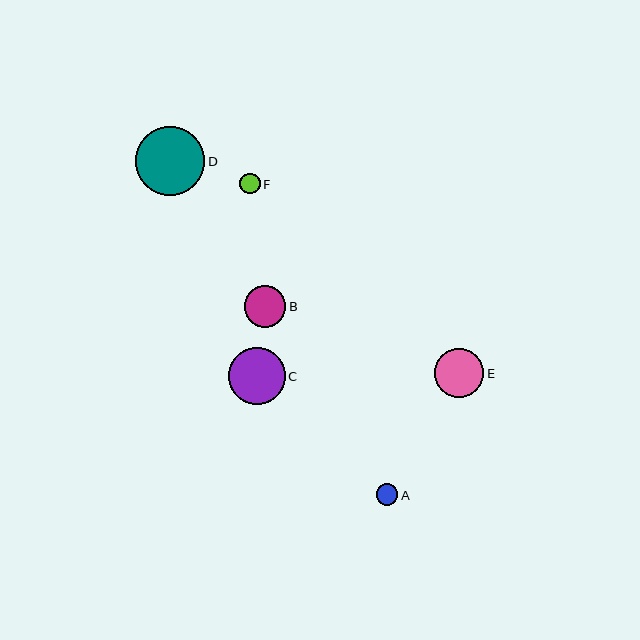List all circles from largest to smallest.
From largest to smallest: D, C, E, B, A, F.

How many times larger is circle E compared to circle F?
Circle E is approximately 2.4 times the size of circle F.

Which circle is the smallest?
Circle F is the smallest with a size of approximately 21 pixels.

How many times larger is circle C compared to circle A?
Circle C is approximately 2.7 times the size of circle A.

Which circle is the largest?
Circle D is the largest with a size of approximately 69 pixels.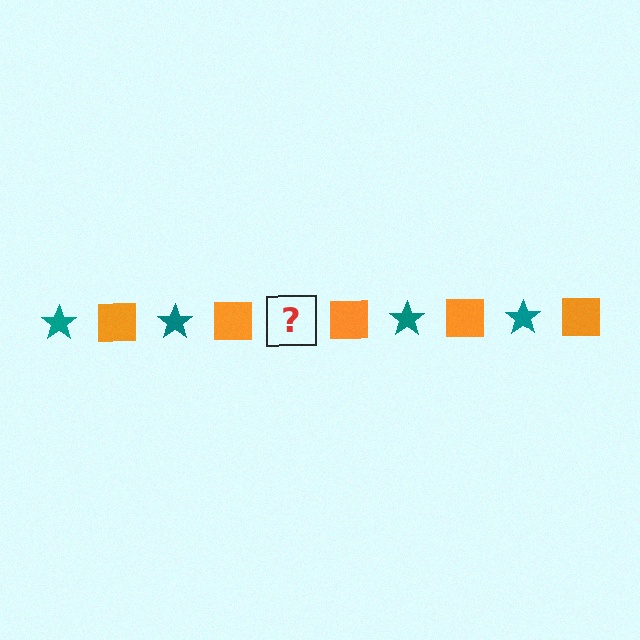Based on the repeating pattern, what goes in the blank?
The blank should be a teal star.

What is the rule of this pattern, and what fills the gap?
The rule is that the pattern alternates between teal star and orange square. The gap should be filled with a teal star.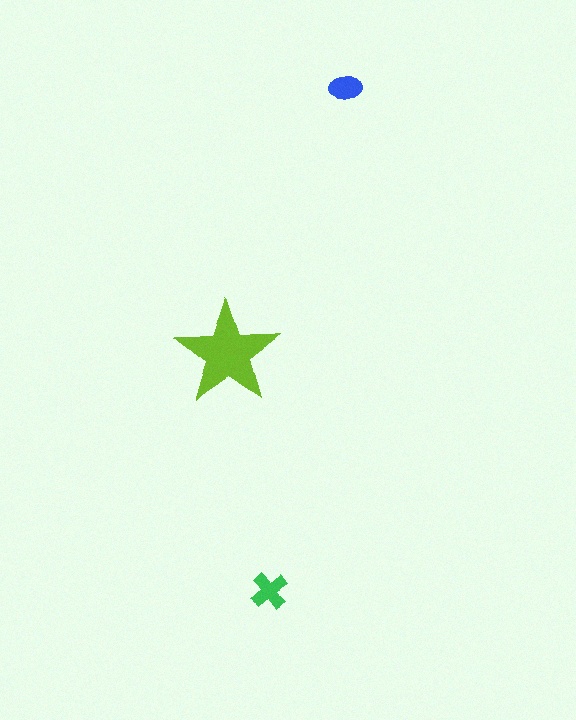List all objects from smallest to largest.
The blue ellipse, the green cross, the lime star.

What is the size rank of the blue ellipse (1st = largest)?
3rd.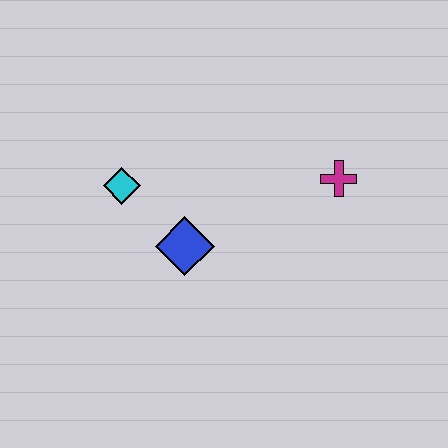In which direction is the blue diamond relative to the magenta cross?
The blue diamond is to the left of the magenta cross.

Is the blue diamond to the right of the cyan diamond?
Yes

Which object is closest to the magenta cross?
The blue diamond is closest to the magenta cross.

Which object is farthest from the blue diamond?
The magenta cross is farthest from the blue diamond.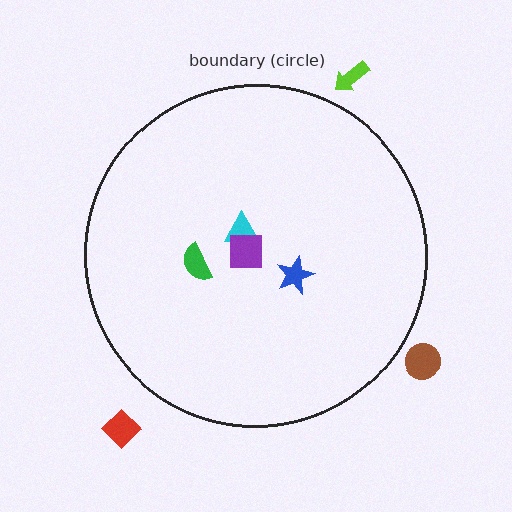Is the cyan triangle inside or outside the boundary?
Inside.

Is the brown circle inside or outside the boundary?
Outside.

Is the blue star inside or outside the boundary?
Inside.